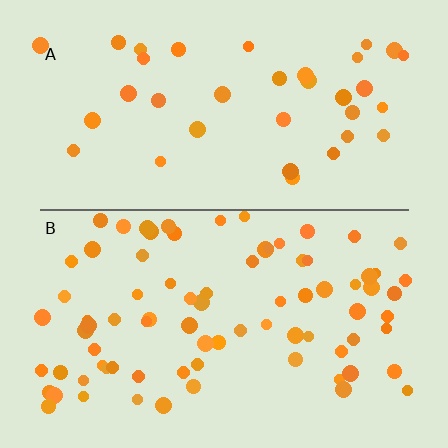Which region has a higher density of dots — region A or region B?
B (the bottom).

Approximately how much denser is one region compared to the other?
Approximately 2.2× — region B over region A.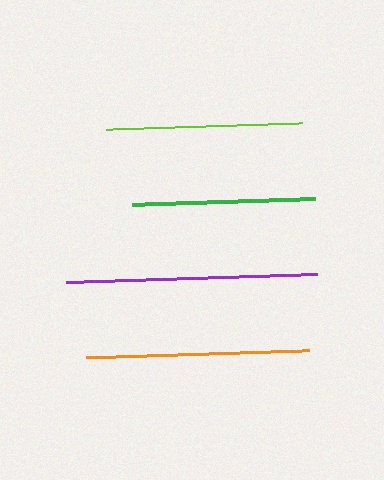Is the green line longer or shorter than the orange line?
The orange line is longer than the green line.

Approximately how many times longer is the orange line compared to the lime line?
The orange line is approximately 1.1 times the length of the lime line.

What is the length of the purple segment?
The purple segment is approximately 251 pixels long.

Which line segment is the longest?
The purple line is the longest at approximately 251 pixels.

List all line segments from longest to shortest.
From longest to shortest: purple, orange, lime, green.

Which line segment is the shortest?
The green line is the shortest at approximately 183 pixels.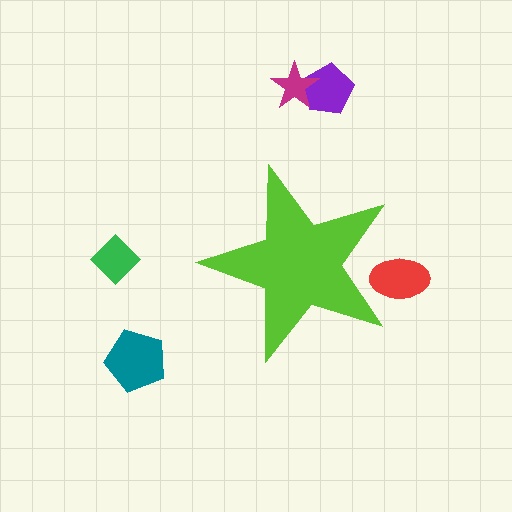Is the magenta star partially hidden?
No, the magenta star is fully visible.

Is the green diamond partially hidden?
No, the green diamond is fully visible.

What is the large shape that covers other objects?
A lime star.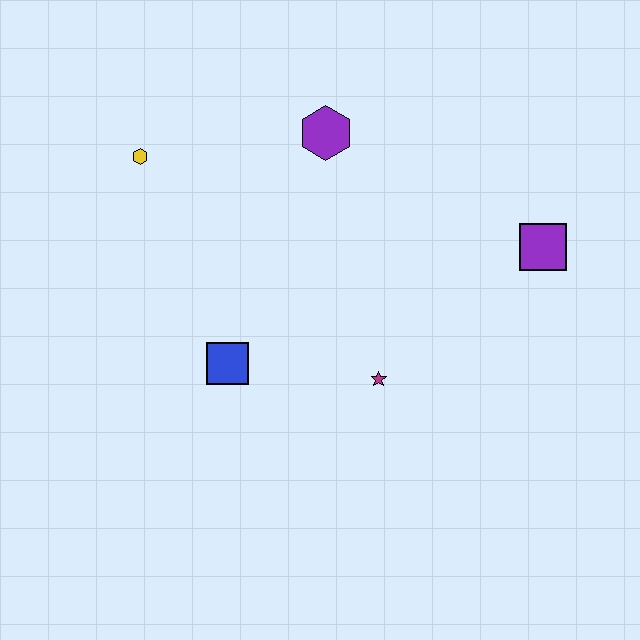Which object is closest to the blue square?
The magenta star is closest to the blue square.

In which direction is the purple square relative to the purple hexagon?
The purple square is to the right of the purple hexagon.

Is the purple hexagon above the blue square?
Yes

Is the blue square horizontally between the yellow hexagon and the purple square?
Yes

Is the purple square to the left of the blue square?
No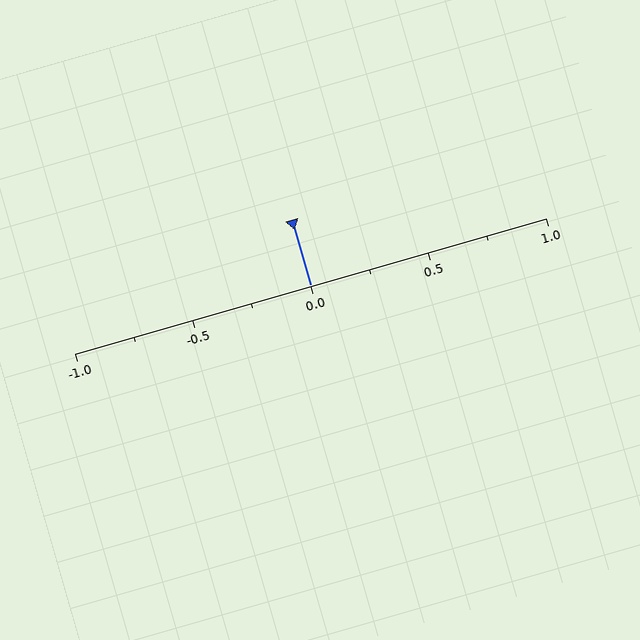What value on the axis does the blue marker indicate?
The marker indicates approximately 0.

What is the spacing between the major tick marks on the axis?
The major ticks are spaced 0.5 apart.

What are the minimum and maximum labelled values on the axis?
The axis runs from -1.0 to 1.0.